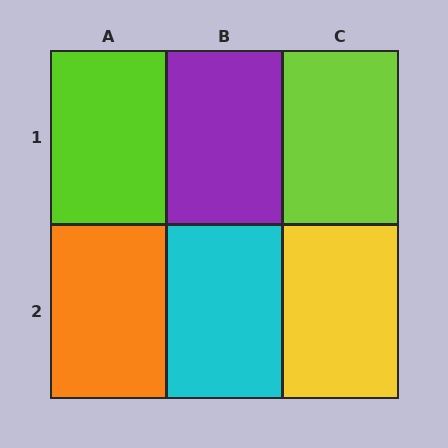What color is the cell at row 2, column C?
Yellow.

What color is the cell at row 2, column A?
Orange.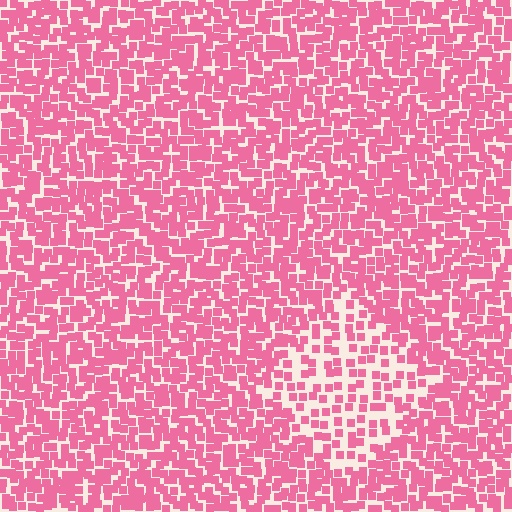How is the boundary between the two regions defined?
The boundary is defined by a change in element density (approximately 1.9x ratio). All elements are the same color, size, and shape.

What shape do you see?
I see a diamond.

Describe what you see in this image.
The image contains small pink elements arranged at two different densities. A diamond-shaped region is visible where the elements are less densely packed than the surrounding area.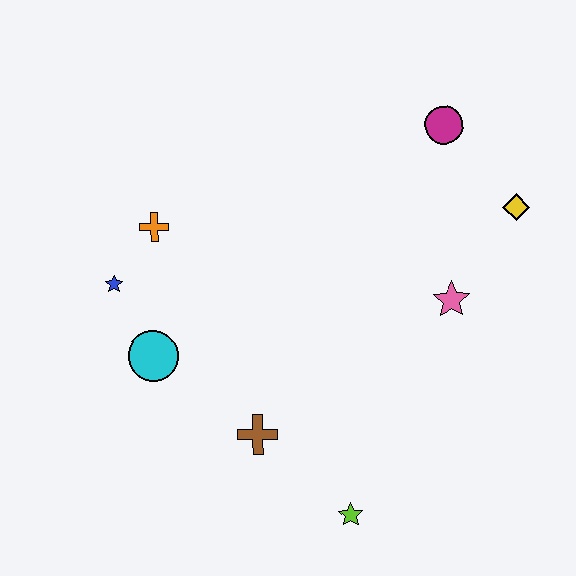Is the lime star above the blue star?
No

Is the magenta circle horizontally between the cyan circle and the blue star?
No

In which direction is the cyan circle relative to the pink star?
The cyan circle is to the left of the pink star.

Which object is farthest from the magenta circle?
The lime star is farthest from the magenta circle.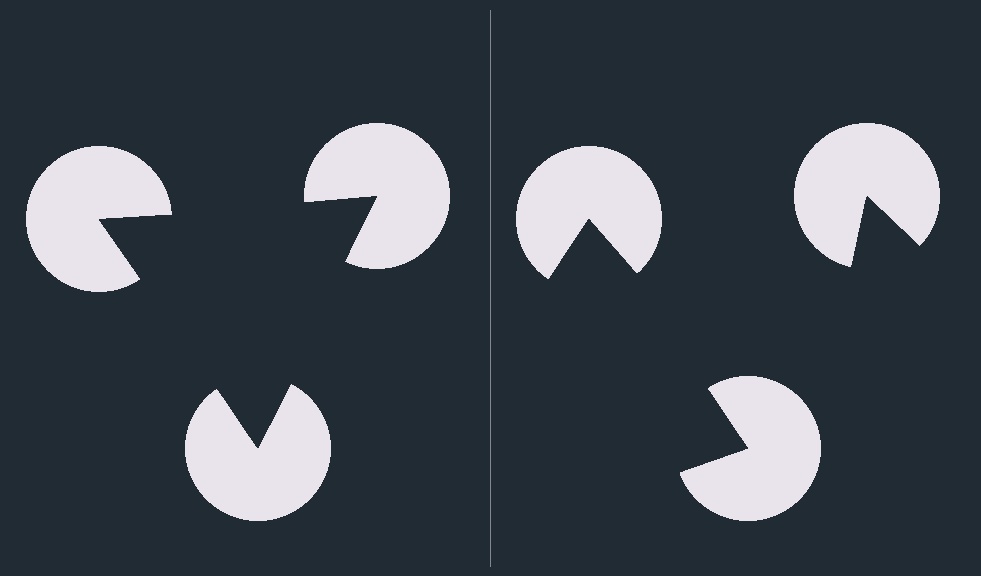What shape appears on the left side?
An illusory triangle.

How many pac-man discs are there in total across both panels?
6 — 3 on each side.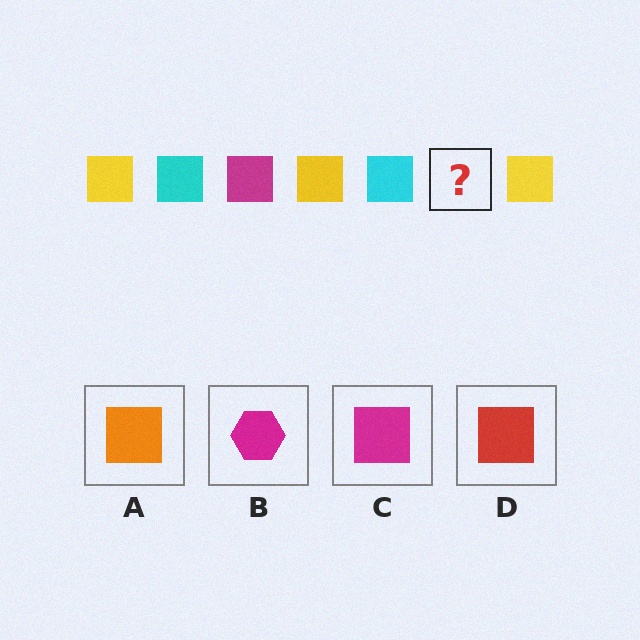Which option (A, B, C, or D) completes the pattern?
C.